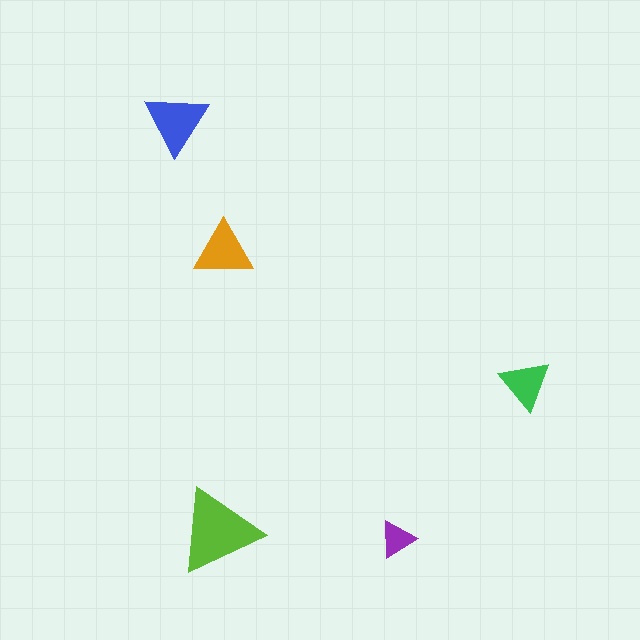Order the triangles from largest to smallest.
the lime one, the blue one, the orange one, the green one, the purple one.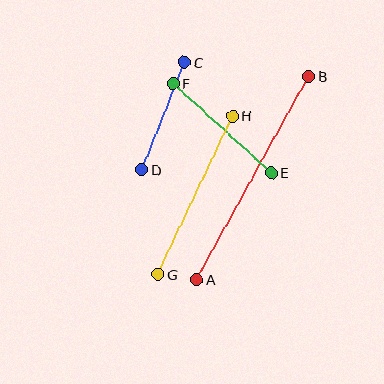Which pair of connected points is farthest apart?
Points A and B are farthest apart.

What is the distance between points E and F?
The distance is approximately 133 pixels.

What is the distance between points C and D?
The distance is approximately 116 pixels.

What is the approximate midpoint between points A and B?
The midpoint is at approximately (253, 178) pixels.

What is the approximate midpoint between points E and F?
The midpoint is at approximately (222, 128) pixels.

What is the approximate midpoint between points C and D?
The midpoint is at approximately (163, 116) pixels.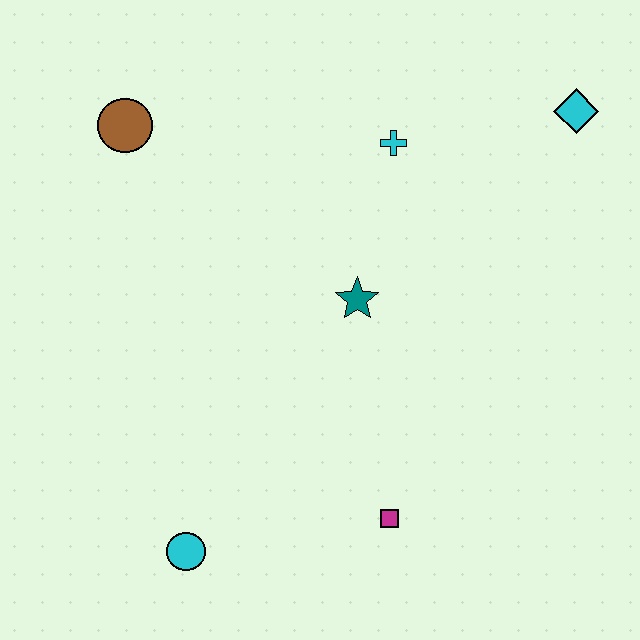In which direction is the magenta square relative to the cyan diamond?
The magenta square is below the cyan diamond.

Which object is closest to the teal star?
The cyan cross is closest to the teal star.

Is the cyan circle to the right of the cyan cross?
No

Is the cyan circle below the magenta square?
Yes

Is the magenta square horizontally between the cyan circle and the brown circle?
No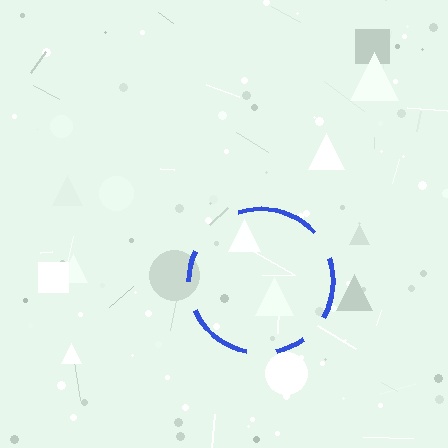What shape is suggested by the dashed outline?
The dashed outline suggests a circle.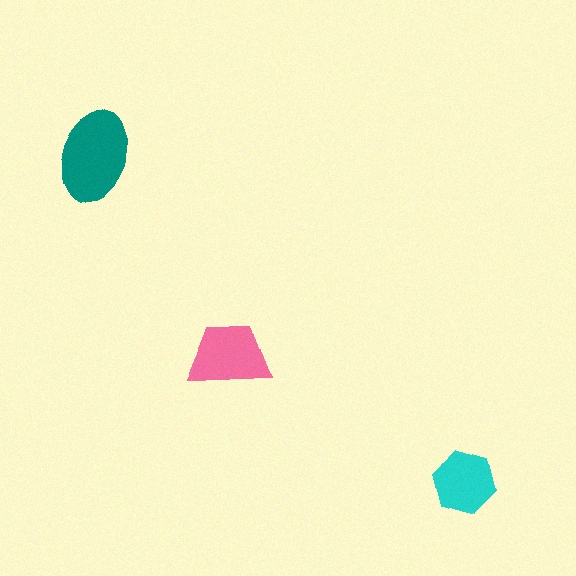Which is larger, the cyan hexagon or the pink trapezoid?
The pink trapezoid.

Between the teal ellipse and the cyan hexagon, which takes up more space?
The teal ellipse.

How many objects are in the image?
There are 3 objects in the image.